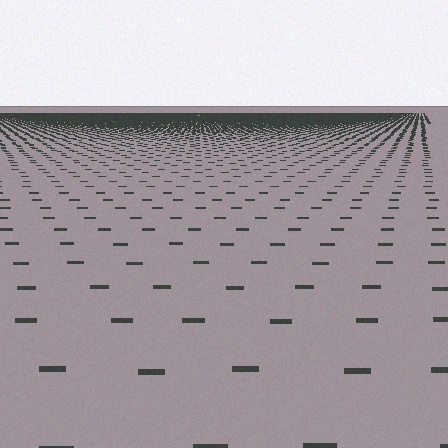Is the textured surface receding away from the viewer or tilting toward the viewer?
The surface is receding away from the viewer. Texture elements get smaller and denser toward the top.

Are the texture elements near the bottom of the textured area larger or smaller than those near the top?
Larger. Near the bottom, elements are closer to the viewer and appear at a bigger on-screen size.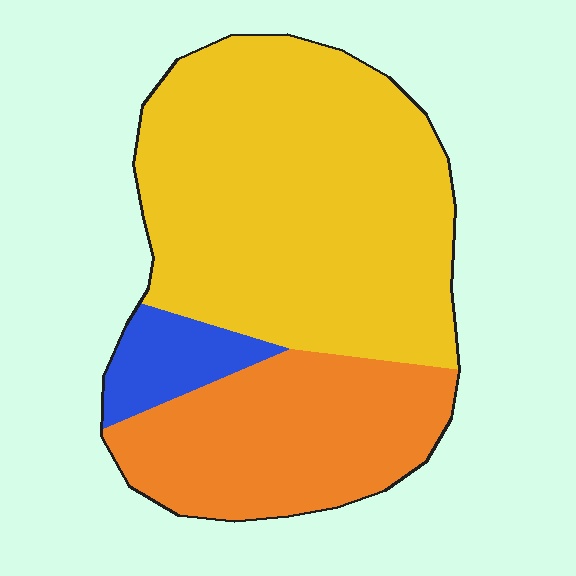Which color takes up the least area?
Blue, at roughly 10%.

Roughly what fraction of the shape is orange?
Orange covers about 30% of the shape.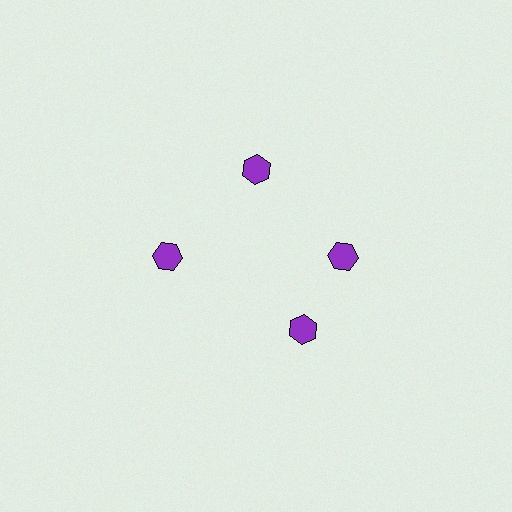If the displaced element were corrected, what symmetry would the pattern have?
It would have 4-fold rotational symmetry — the pattern would map onto itself every 90 degrees.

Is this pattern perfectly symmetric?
No. The 4 purple hexagons are arranged in a ring, but one element near the 6 o'clock position is rotated out of alignment along the ring, breaking the 4-fold rotational symmetry.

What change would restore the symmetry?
The symmetry would be restored by rotating it back into even spacing with its neighbors so that all 4 hexagons sit at equal angles and equal distance from the center.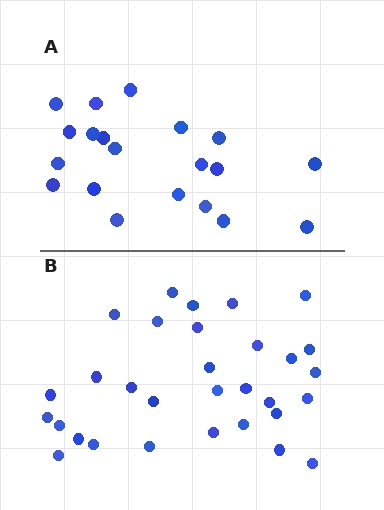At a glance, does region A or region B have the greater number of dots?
Region B (the bottom region) has more dots.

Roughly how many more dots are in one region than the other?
Region B has roughly 12 or so more dots than region A.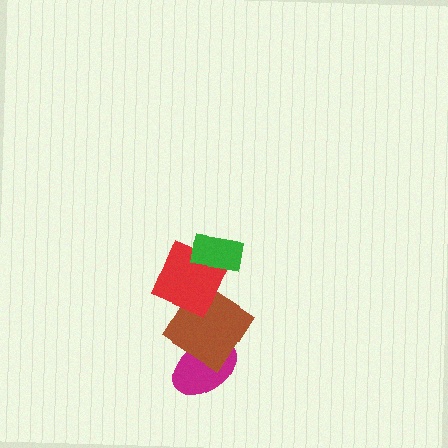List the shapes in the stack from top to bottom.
From top to bottom: the green rectangle, the red square, the brown diamond, the magenta ellipse.